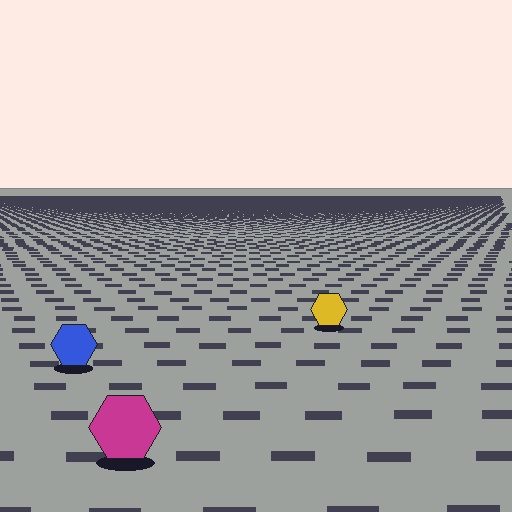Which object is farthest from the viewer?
The yellow hexagon is farthest from the viewer. It appears smaller and the ground texture around it is denser.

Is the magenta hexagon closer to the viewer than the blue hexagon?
Yes. The magenta hexagon is closer — you can tell from the texture gradient: the ground texture is coarser near it.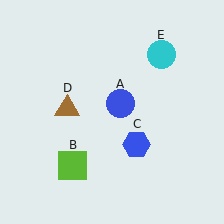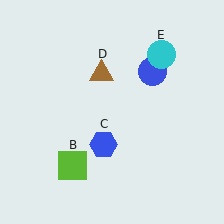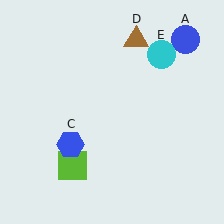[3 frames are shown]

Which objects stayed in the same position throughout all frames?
Lime square (object B) and cyan circle (object E) remained stationary.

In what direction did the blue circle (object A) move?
The blue circle (object A) moved up and to the right.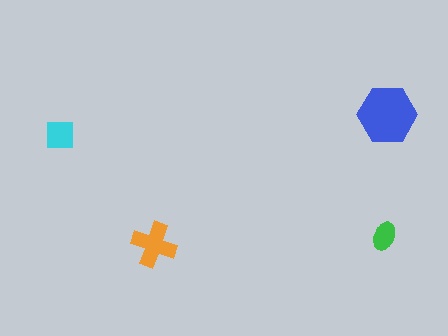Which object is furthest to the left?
The cyan square is leftmost.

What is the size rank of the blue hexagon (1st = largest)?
1st.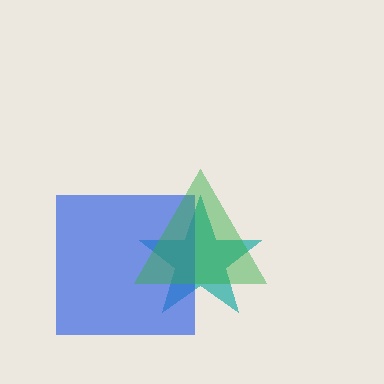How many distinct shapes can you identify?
There are 3 distinct shapes: a teal star, a blue square, a green triangle.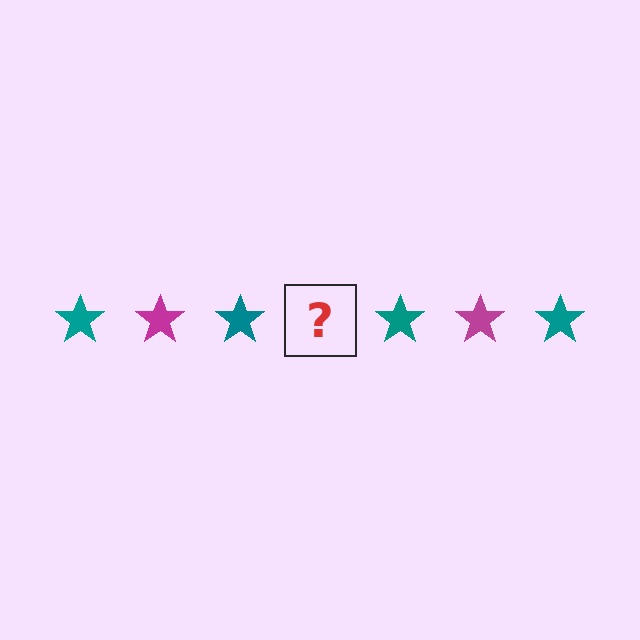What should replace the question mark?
The question mark should be replaced with a magenta star.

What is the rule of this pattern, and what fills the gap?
The rule is that the pattern cycles through teal, magenta stars. The gap should be filled with a magenta star.